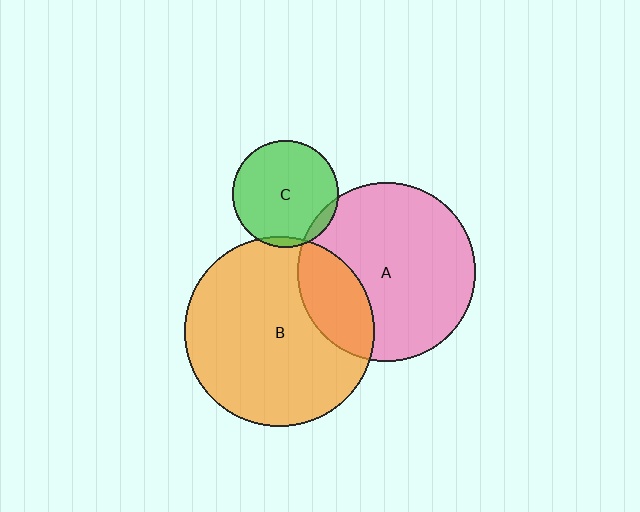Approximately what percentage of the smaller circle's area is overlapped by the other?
Approximately 5%.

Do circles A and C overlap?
Yes.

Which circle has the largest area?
Circle B (orange).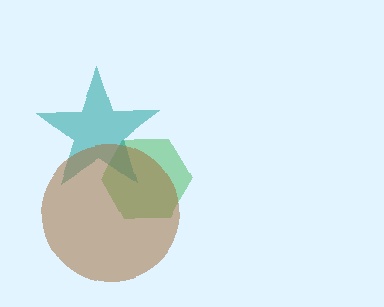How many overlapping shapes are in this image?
There are 3 overlapping shapes in the image.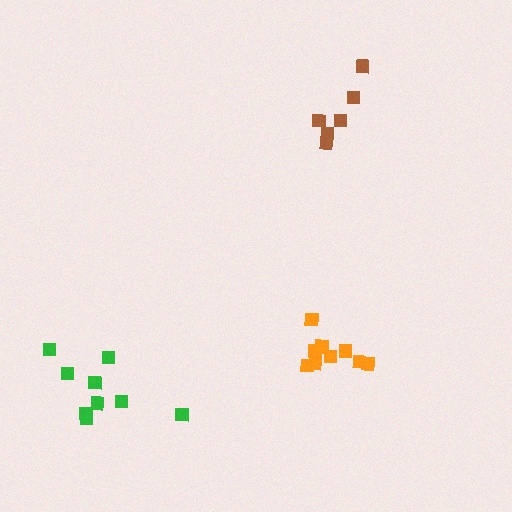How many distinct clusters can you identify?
There are 3 distinct clusters.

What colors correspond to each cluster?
The clusters are colored: brown, orange, green.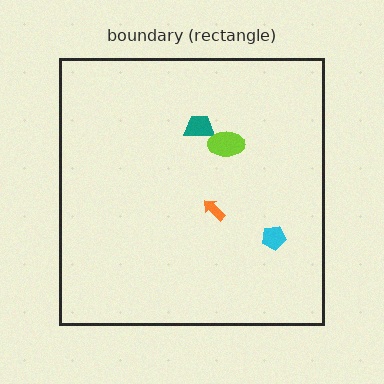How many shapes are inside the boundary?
4 inside, 0 outside.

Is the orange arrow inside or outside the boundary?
Inside.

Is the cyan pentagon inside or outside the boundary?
Inside.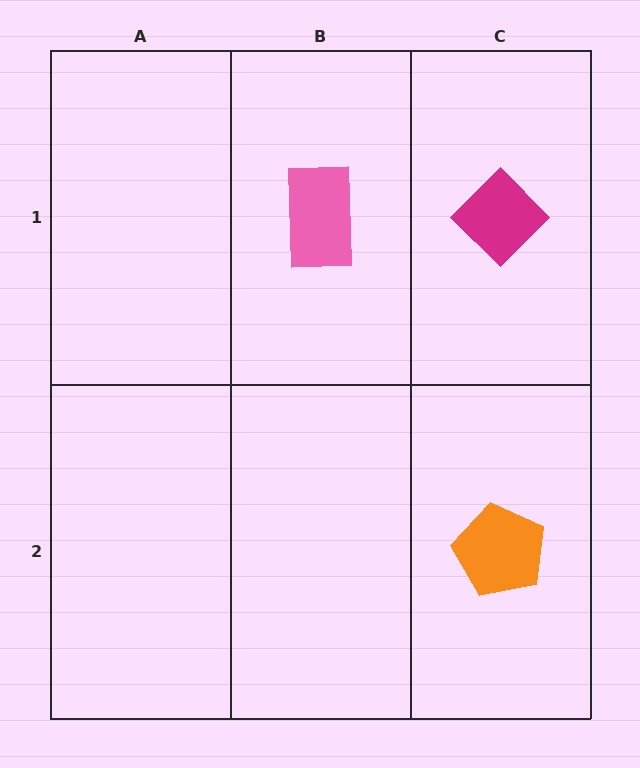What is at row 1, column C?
A magenta diamond.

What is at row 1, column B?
A pink rectangle.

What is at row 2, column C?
An orange pentagon.